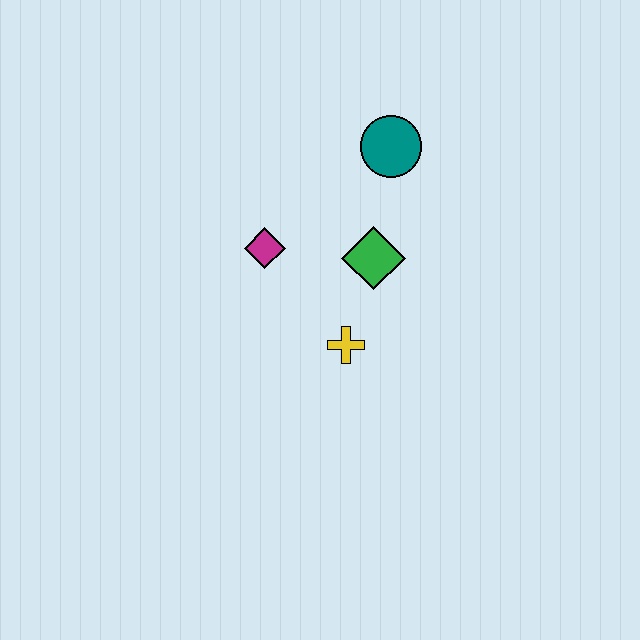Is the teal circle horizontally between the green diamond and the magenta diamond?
No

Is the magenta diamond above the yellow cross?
Yes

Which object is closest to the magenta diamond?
The green diamond is closest to the magenta diamond.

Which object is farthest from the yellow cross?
The teal circle is farthest from the yellow cross.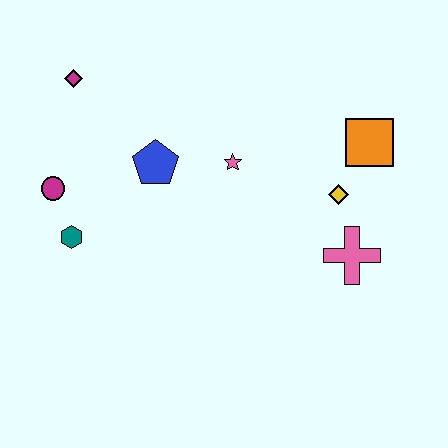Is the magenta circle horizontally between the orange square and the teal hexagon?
No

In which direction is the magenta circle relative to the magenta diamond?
The magenta circle is below the magenta diamond.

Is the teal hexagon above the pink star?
No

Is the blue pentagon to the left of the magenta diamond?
No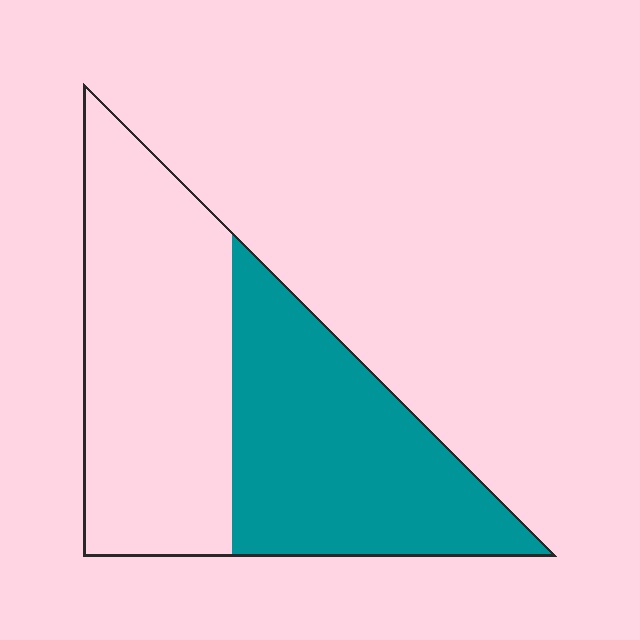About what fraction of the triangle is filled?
About one half (1/2).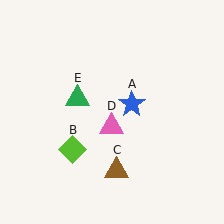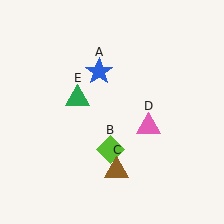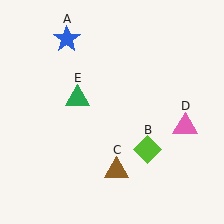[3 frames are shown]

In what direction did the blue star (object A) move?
The blue star (object A) moved up and to the left.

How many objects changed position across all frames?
3 objects changed position: blue star (object A), lime diamond (object B), pink triangle (object D).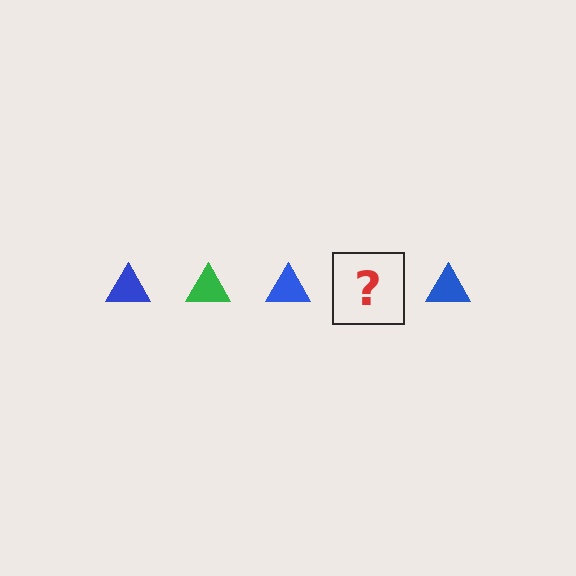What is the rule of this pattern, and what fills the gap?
The rule is that the pattern cycles through blue, green triangles. The gap should be filled with a green triangle.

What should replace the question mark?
The question mark should be replaced with a green triangle.